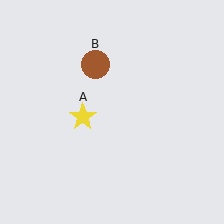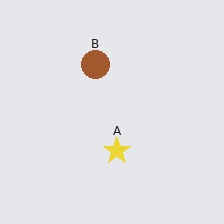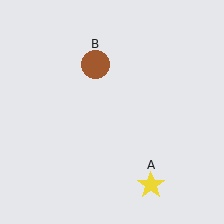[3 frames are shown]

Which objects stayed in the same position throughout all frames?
Brown circle (object B) remained stationary.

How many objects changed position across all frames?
1 object changed position: yellow star (object A).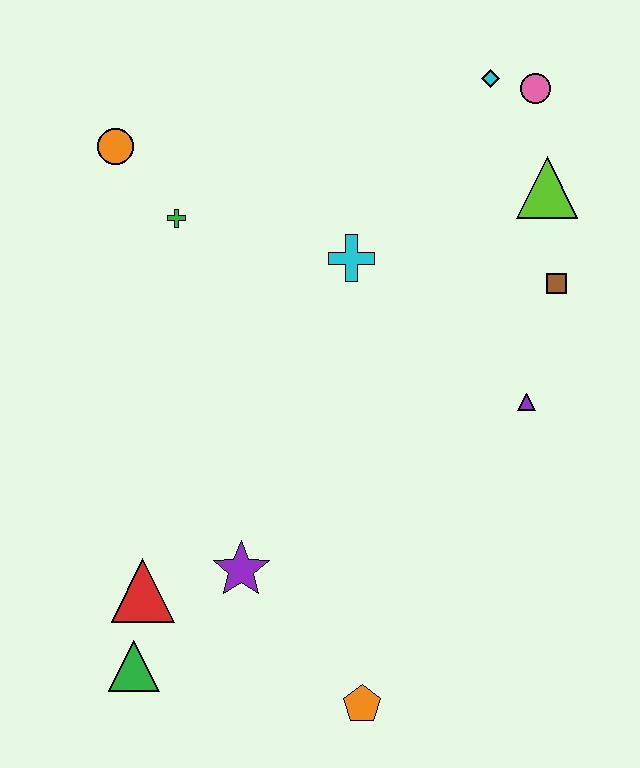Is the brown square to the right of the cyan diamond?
Yes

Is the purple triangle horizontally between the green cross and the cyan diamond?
No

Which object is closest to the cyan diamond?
The pink circle is closest to the cyan diamond.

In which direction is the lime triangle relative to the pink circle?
The lime triangle is below the pink circle.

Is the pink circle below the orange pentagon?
No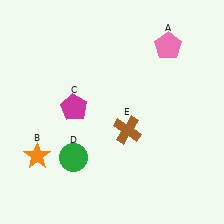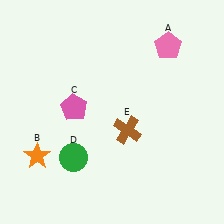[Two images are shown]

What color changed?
The pentagon (C) changed from magenta in Image 1 to pink in Image 2.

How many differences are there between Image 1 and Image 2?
There is 1 difference between the two images.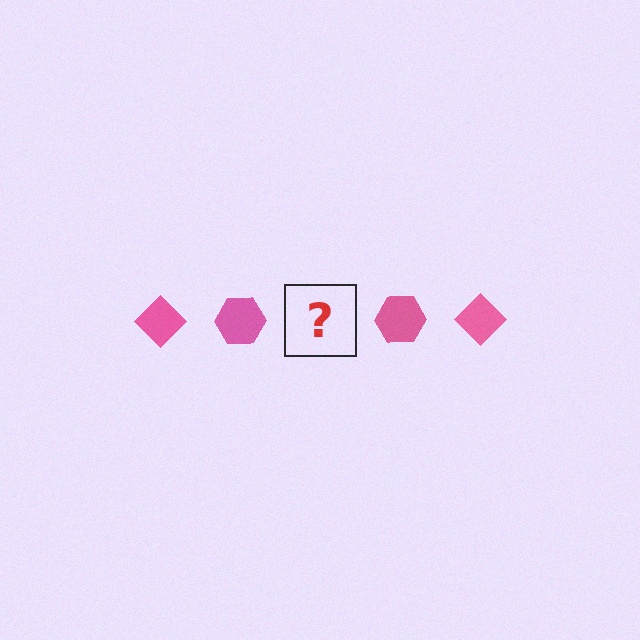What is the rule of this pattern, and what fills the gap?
The rule is that the pattern cycles through diamond, hexagon shapes in pink. The gap should be filled with a pink diamond.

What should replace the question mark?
The question mark should be replaced with a pink diamond.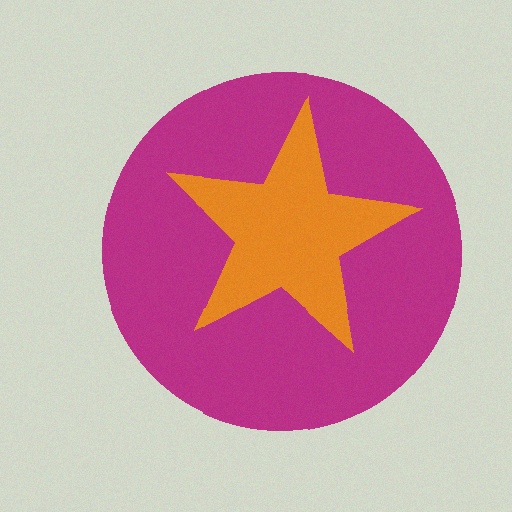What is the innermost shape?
The orange star.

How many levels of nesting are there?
2.